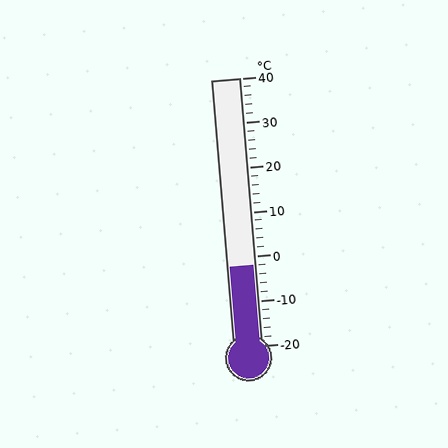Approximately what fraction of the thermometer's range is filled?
The thermometer is filled to approximately 30% of its range.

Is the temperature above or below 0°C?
The temperature is below 0°C.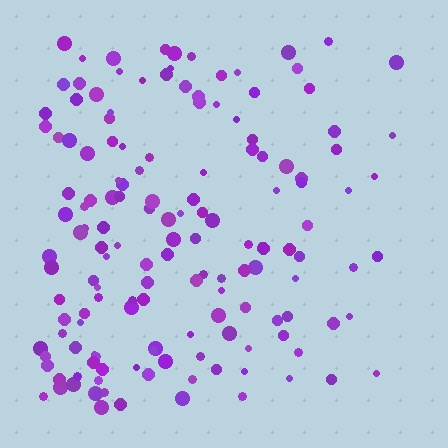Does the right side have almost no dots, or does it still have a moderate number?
Still a moderate number, just noticeably fewer than the left.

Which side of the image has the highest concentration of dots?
The left.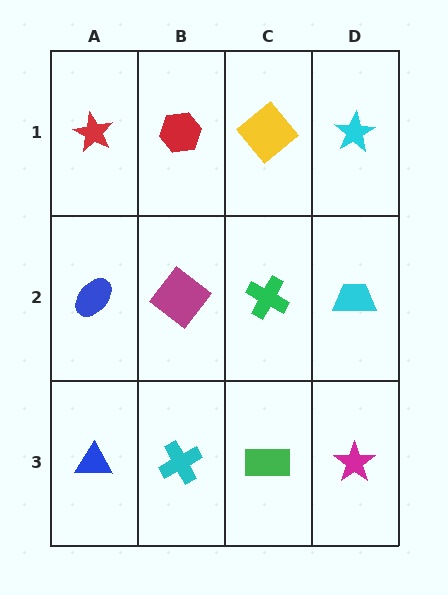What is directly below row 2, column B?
A cyan cross.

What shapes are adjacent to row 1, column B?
A magenta diamond (row 2, column B), a red star (row 1, column A), a yellow diamond (row 1, column C).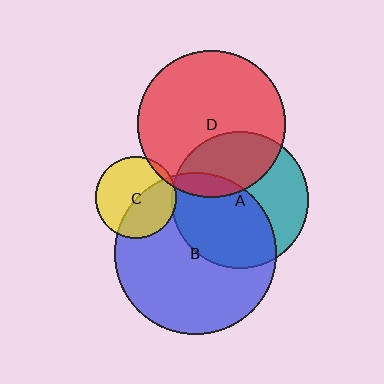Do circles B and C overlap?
Yes.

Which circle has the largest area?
Circle B (blue).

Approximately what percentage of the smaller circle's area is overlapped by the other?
Approximately 45%.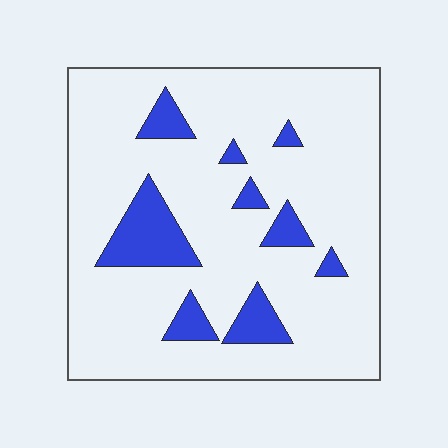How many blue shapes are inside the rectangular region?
9.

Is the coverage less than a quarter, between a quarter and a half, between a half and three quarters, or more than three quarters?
Less than a quarter.